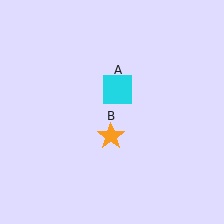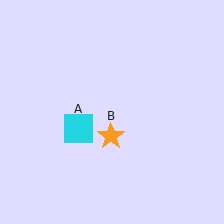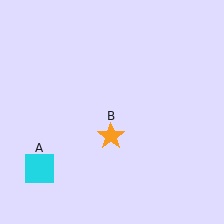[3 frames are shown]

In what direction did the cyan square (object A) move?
The cyan square (object A) moved down and to the left.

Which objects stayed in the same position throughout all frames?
Orange star (object B) remained stationary.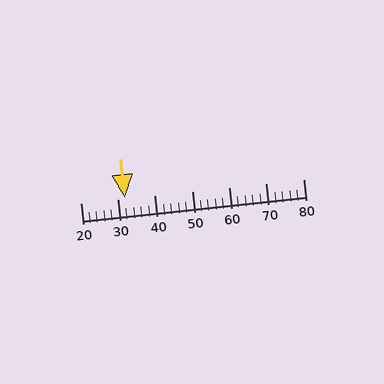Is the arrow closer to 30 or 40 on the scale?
The arrow is closer to 30.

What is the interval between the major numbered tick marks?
The major tick marks are spaced 10 units apart.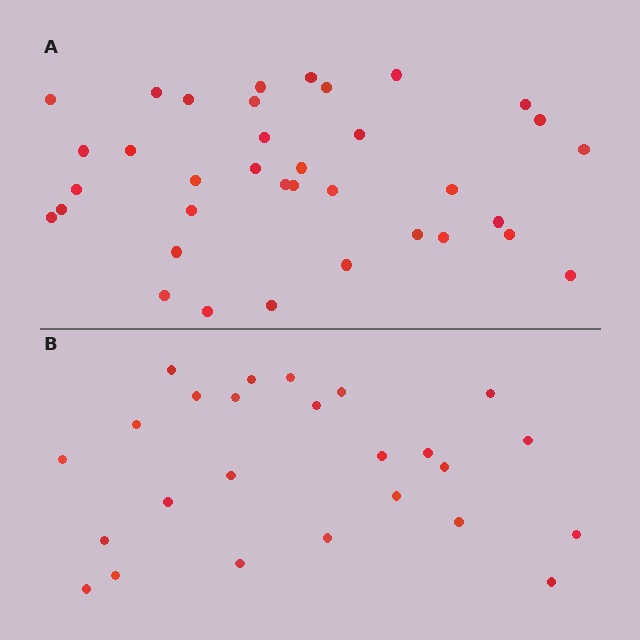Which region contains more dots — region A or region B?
Region A (the top region) has more dots.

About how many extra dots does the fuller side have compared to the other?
Region A has roughly 12 or so more dots than region B.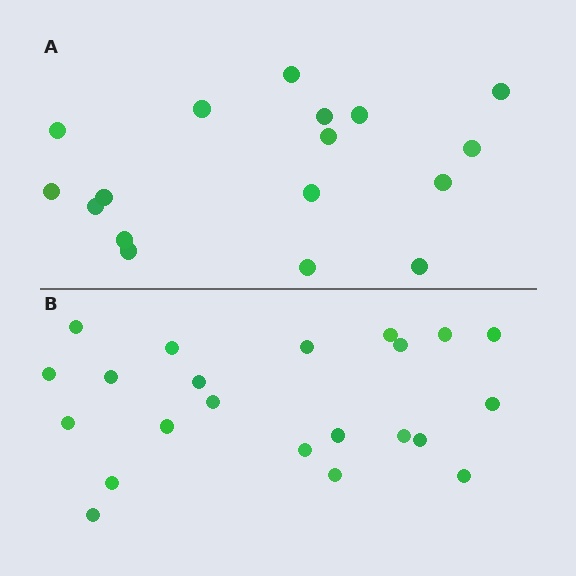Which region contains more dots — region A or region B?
Region B (the bottom region) has more dots.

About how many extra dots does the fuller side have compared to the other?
Region B has about 5 more dots than region A.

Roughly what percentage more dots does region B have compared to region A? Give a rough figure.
About 30% more.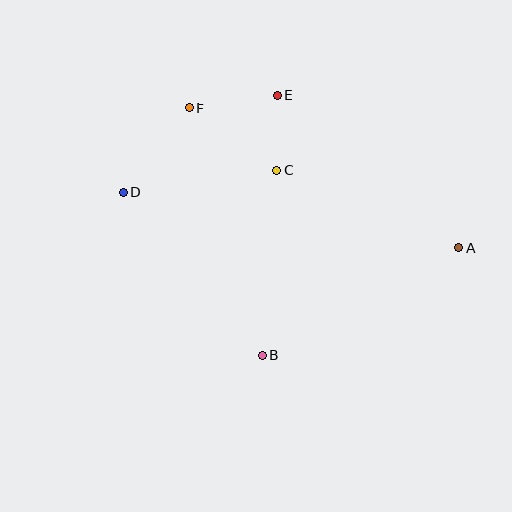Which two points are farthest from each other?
Points A and D are farthest from each other.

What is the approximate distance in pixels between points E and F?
The distance between E and F is approximately 89 pixels.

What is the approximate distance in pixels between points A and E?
The distance between A and E is approximately 236 pixels.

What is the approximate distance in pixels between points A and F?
The distance between A and F is approximately 303 pixels.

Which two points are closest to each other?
Points C and E are closest to each other.